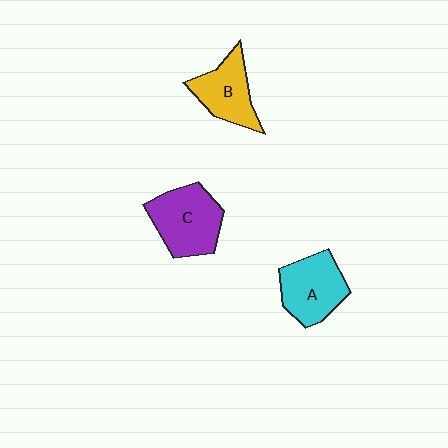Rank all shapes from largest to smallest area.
From largest to smallest: C (purple), A (cyan), B (yellow).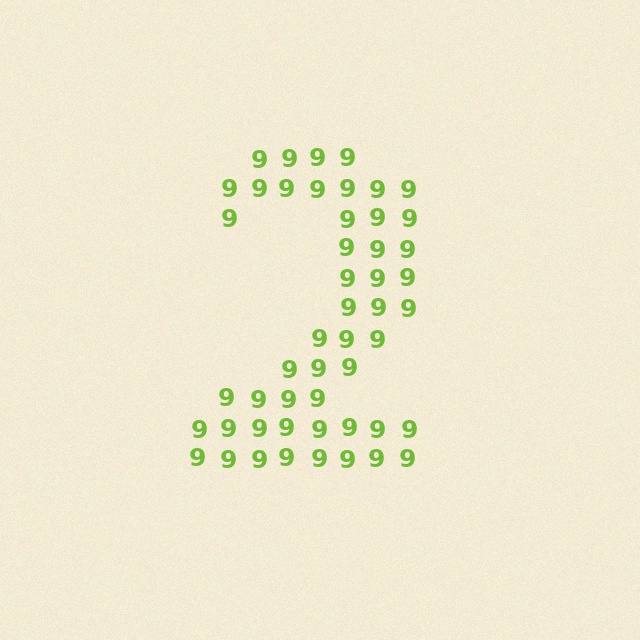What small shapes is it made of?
It is made of small digit 9's.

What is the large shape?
The large shape is the digit 2.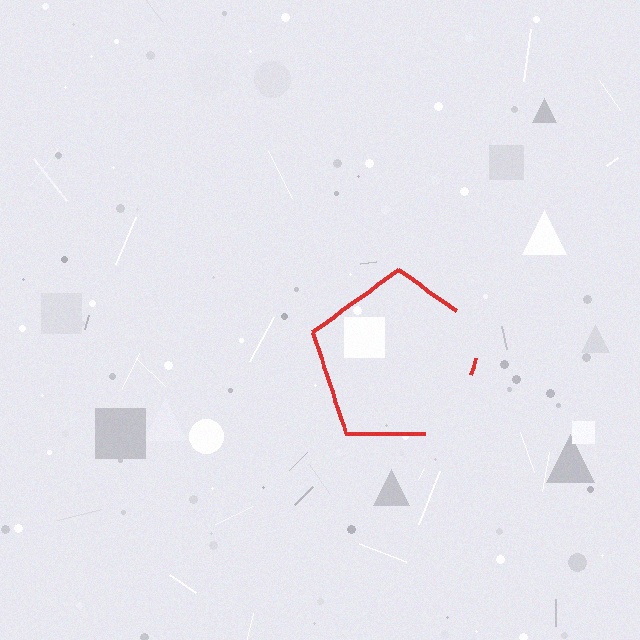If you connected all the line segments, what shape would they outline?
They would outline a pentagon.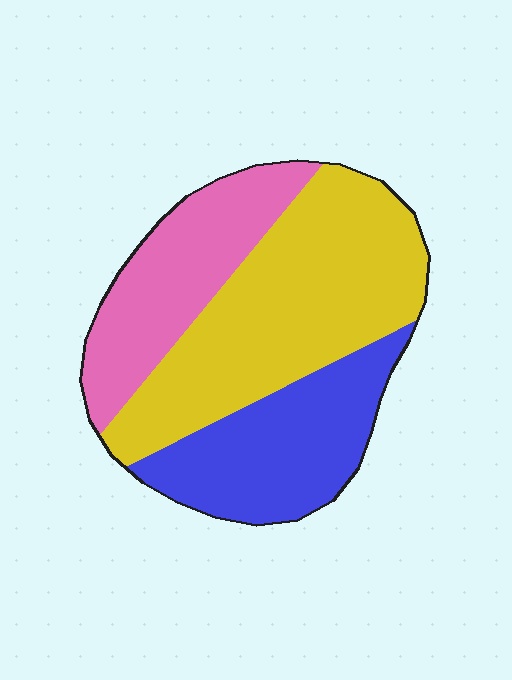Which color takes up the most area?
Yellow, at roughly 45%.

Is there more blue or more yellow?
Yellow.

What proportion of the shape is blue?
Blue takes up about one quarter (1/4) of the shape.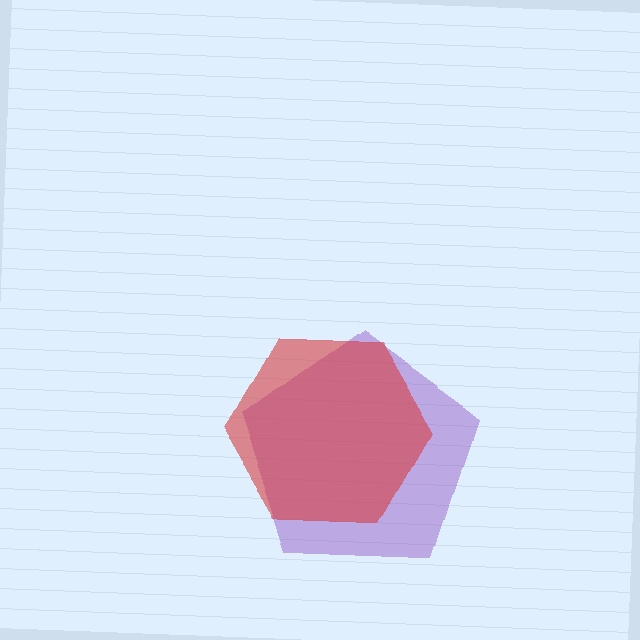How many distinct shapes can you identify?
There are 2 distinct shapes: a purple pentagon, a red hexagon.